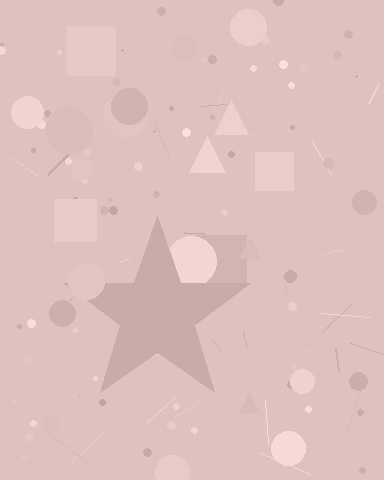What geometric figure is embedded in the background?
A star is embedded in the background.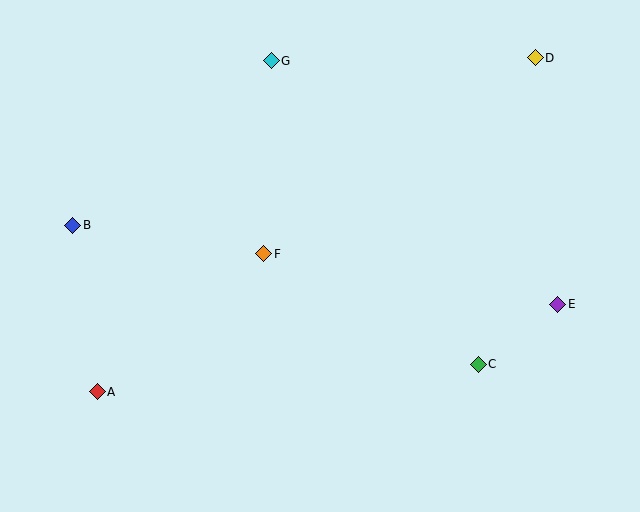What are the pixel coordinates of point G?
Point G is at (271, 61).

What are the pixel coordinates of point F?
Point F is at (264, 254).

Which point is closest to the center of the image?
Point F at (264, 254) is closest to the center.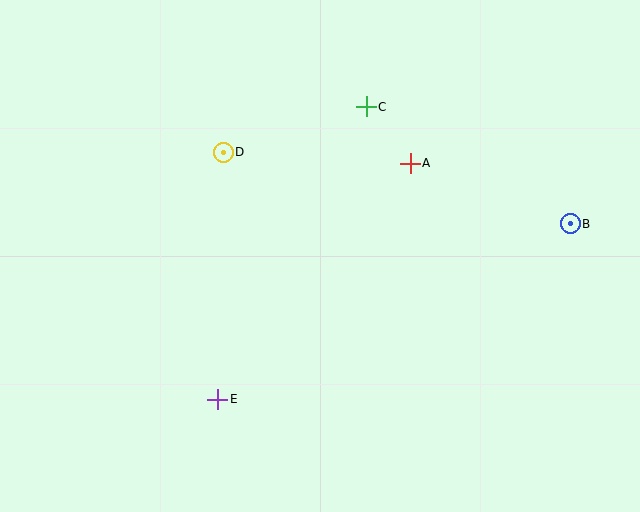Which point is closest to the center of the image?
Point A at (410, 163) is closest to the center.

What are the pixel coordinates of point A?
Point A is at (410, 163).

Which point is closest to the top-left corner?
Point D is closest to the top-left corner.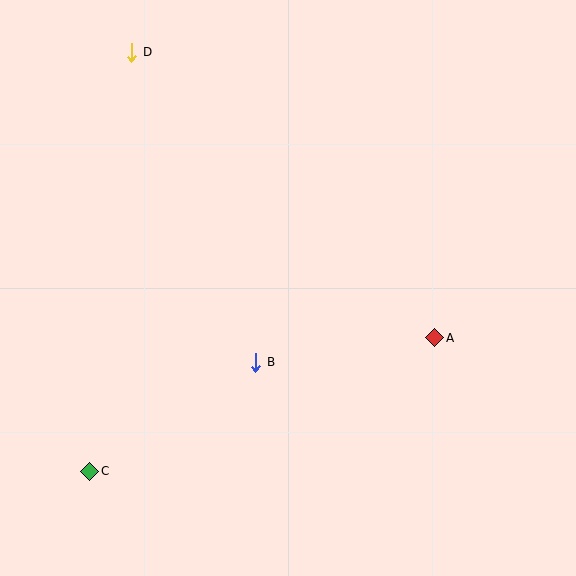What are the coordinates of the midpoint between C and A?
The midpoint between C and A is at (262, 404).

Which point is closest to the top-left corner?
Point D is closest to the top-left corner.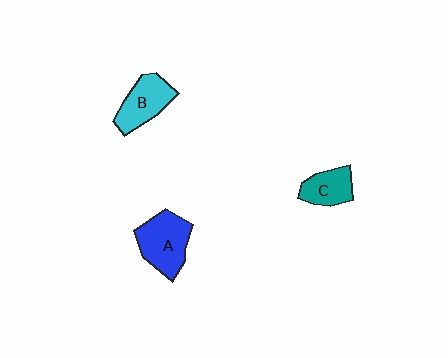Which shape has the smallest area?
Shape C (teal).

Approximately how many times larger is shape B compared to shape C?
Approximately 1.3 times.